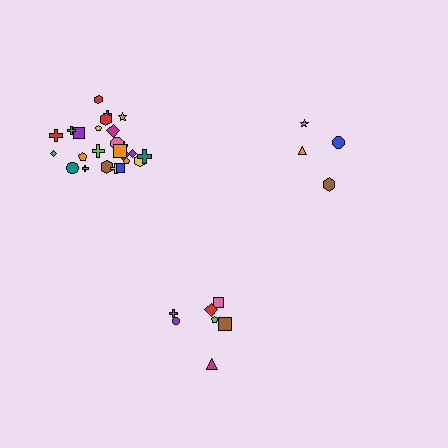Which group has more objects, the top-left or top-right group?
The top-left group.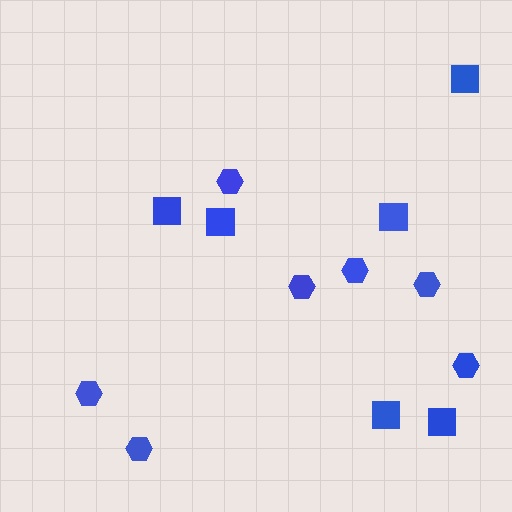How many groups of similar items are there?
There are 2 groups: one group of squares (6) and one group of hexagons (7).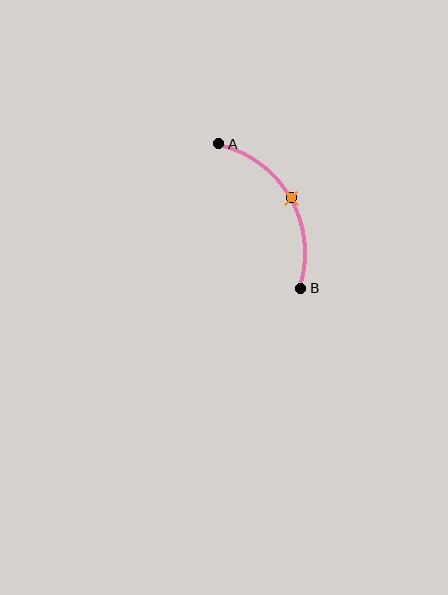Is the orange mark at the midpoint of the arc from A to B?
Yes. The orange mark lies on the arc at equal arc-length from both A and B — it is the arc midpoint.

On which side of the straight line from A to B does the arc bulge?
The arc bulges to the right of the straight line connecting A and B.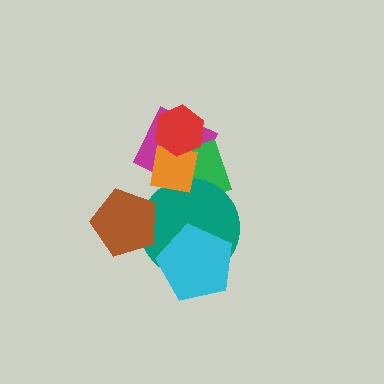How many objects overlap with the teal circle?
4 objects overlap with the teal circle.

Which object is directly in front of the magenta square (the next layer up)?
The green diamond is directly in front of the magenta square.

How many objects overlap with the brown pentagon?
1 object overlaps with the brown pentagon.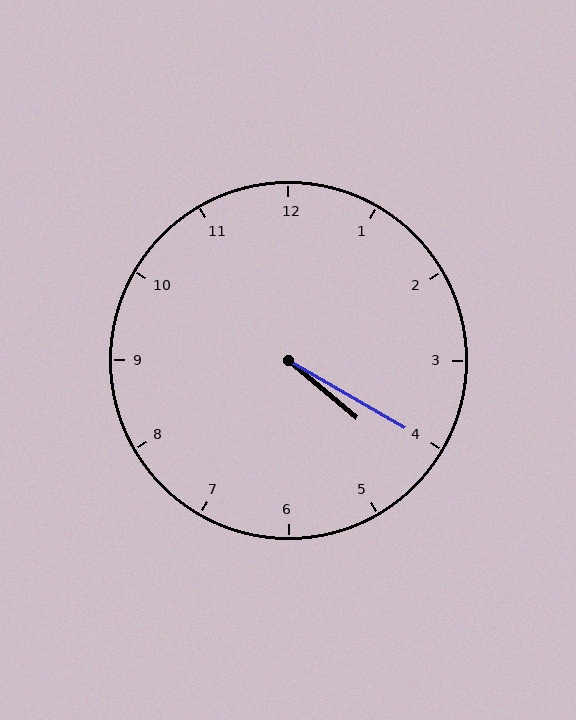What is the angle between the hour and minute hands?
Approximately 10 degrees.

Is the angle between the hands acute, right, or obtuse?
It is acute.